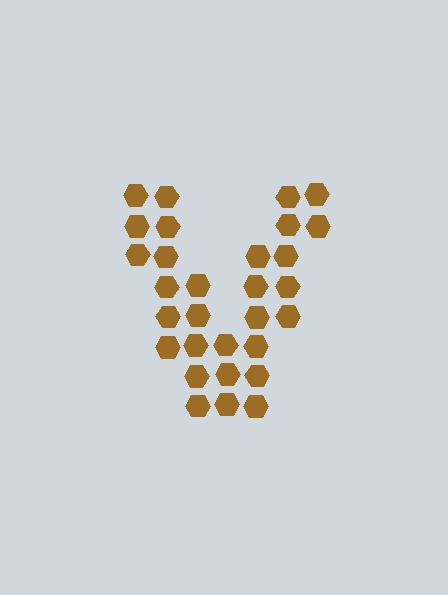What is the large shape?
The large shape is the letter V.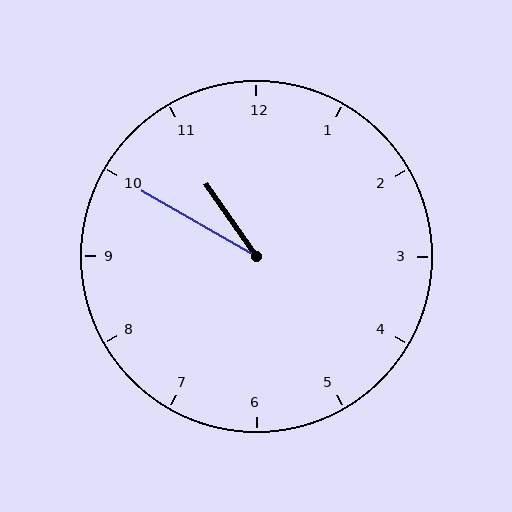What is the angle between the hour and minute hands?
Approximately 25 degrees.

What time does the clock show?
10:50.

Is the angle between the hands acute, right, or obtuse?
It is acute.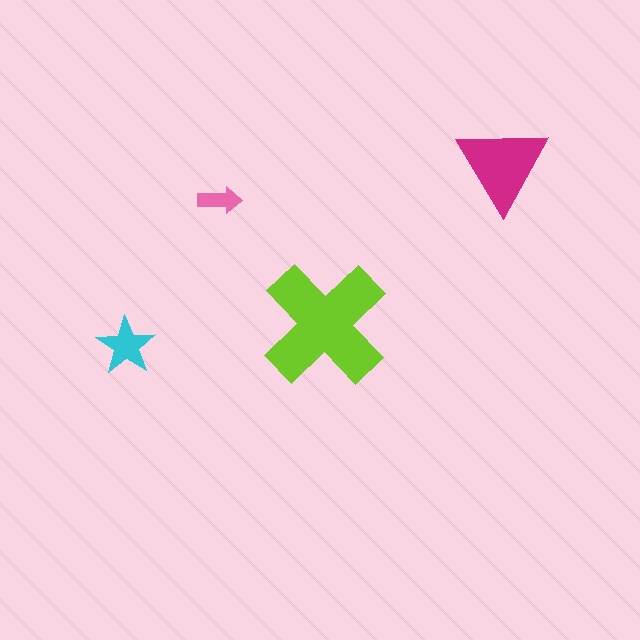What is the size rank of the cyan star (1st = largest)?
3rd.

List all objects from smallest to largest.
The pink arrow, the cyan star, the magenta triangle, the lime cross.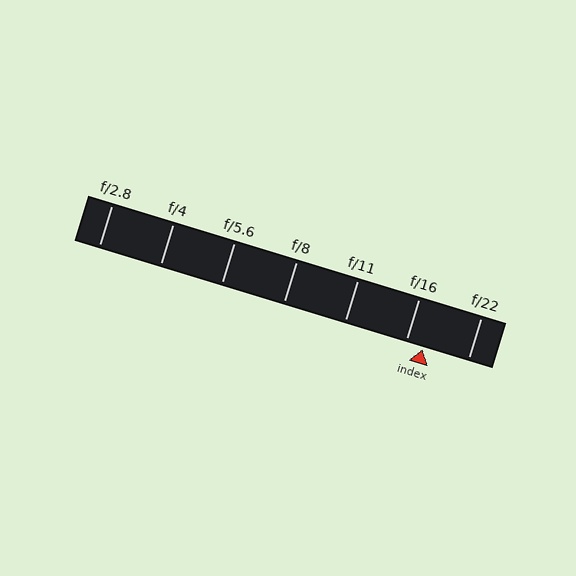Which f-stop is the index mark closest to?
The index mark is closest to f/16.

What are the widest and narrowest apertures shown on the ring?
The widest aperture shown is f/2.8 and the narrowest is f/22.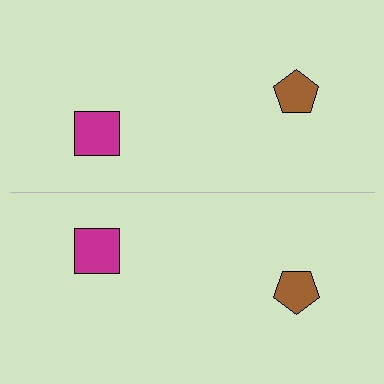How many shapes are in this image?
There are 4 shapes in this image.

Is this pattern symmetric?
Yes, this pattern has bilateral (reflection) symmetry.